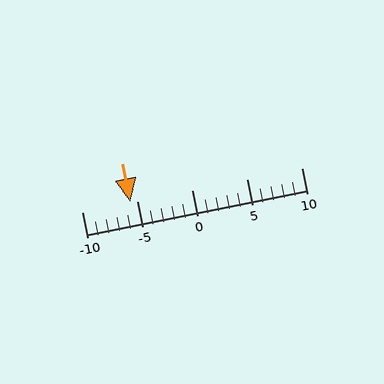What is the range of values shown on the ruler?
The ruler shows values from -10 to 10.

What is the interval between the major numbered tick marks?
The major tick marks are spaced 5 units apart.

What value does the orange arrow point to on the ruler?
The orange arrow points to approximately -6.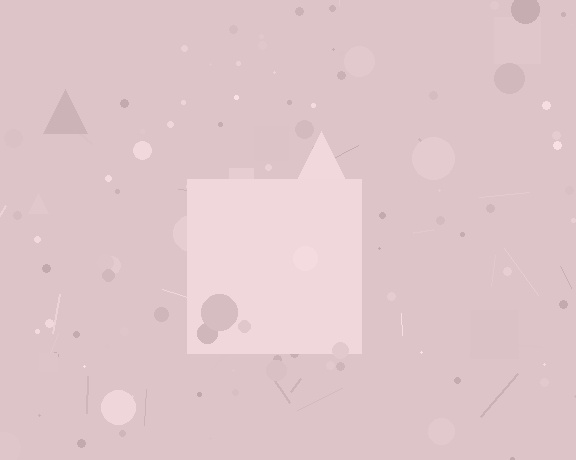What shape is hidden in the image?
A square is hidden in the image.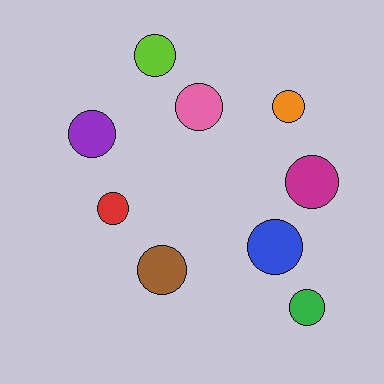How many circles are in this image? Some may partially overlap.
There are 9 circles.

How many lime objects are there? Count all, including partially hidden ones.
There is 1 lime object.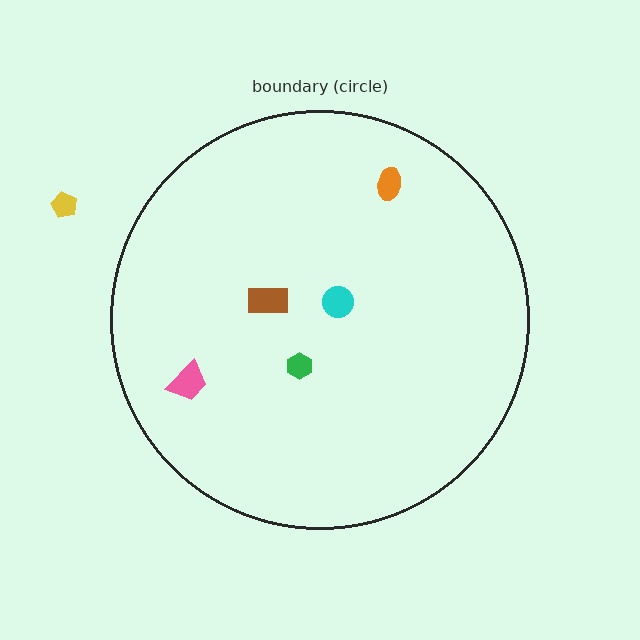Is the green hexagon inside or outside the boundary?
Inside.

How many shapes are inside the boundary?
5 inside, 1 outside.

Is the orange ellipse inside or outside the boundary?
Inside.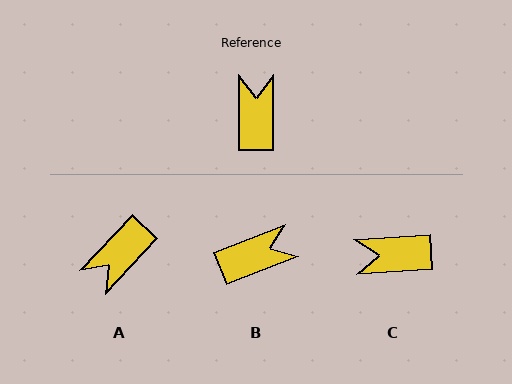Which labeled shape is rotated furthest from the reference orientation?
A, about 137 degrees away.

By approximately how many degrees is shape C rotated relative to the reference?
Approximately 94 degrees counter-clockwise.